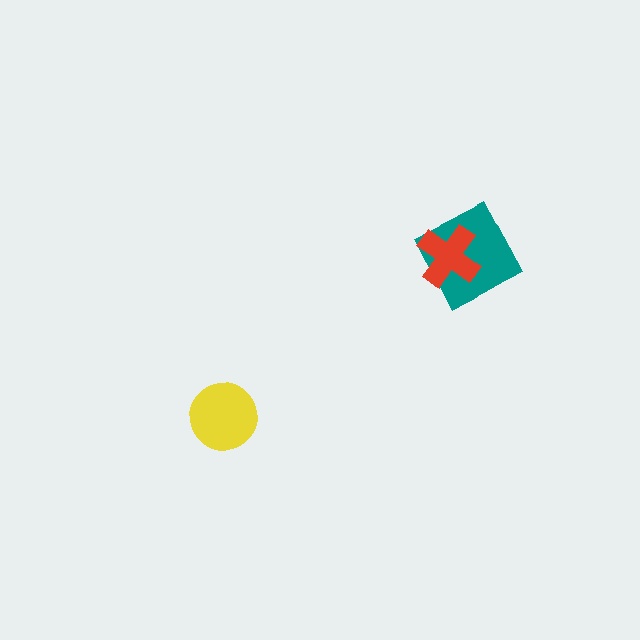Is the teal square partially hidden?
Yes, it is partially covered by another shape.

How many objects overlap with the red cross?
1 object overlaps with the red cross.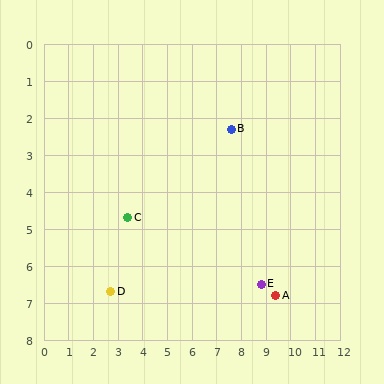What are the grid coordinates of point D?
Point D is at approximately (2.7, 6.7).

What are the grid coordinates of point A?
Point A is at approximately (9.4, 6.8).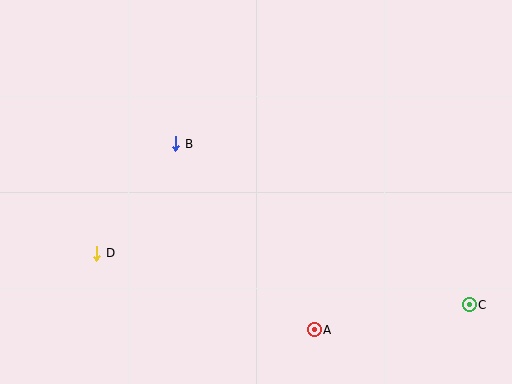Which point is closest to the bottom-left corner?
Point D is closest to the bottom-left corner.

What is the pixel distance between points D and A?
The distance between D and A is 231 pixels.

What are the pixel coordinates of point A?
Point A is at (314, 330).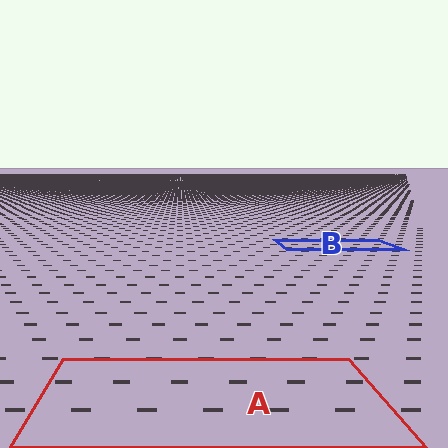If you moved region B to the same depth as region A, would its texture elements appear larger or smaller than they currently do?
They would appear larger. At a closer depth, the same texture elements are projected at a bigger on-screen size.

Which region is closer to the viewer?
Region A is closer. The texture elements there are larger and more spread out.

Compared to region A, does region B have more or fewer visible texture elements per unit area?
Region B has more texture elements per unit area — they are packed more densely because it is farther away.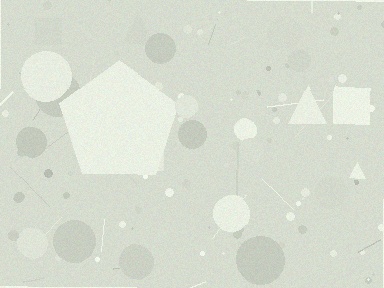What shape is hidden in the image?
A pentagon is hidden in the image.